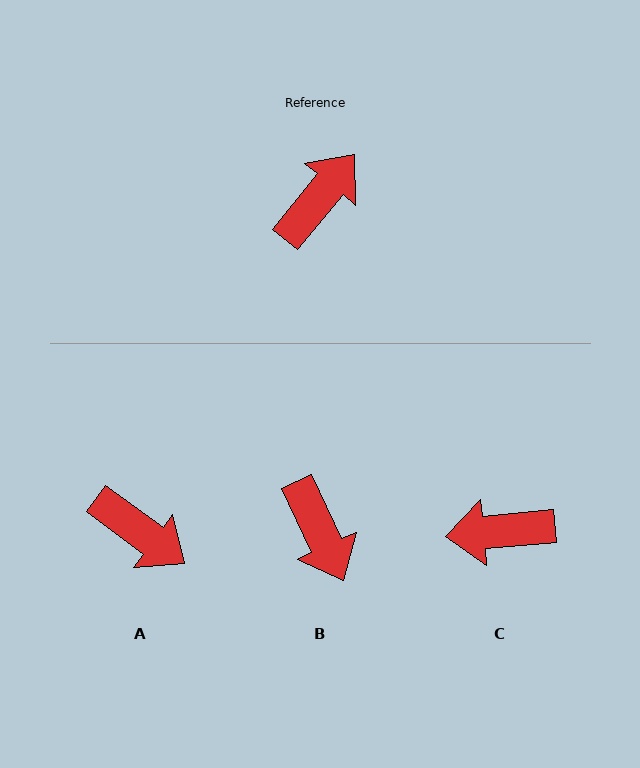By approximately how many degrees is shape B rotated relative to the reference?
Approximately 116 degrees clockwise.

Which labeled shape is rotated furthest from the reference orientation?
C, about 135 degrees away.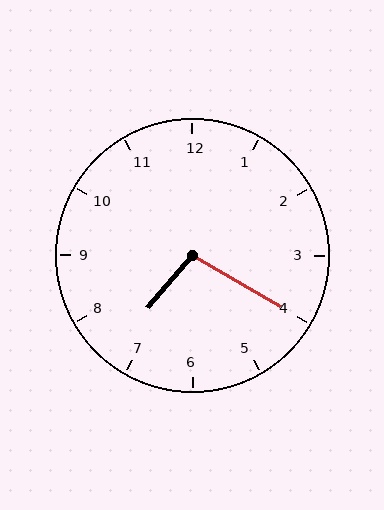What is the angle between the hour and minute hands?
Approximately 100 degrees.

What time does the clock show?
7:20.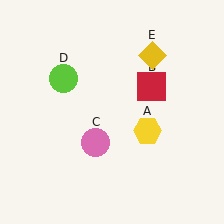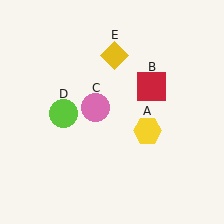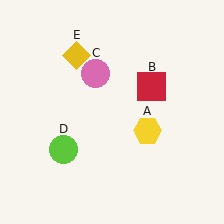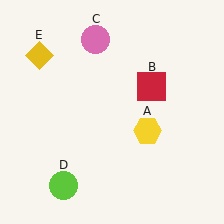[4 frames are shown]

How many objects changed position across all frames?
3 objects changed position: pink circle (object C), lime circle (object D), yellow diamond (object E).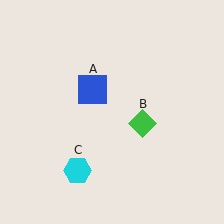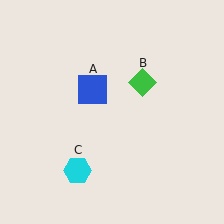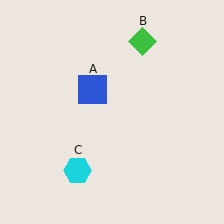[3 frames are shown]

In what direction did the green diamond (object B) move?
The green diamond (object B) moved up.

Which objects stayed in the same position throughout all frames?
Blue square (object A) and cyan hexagon (object C) remained stationary.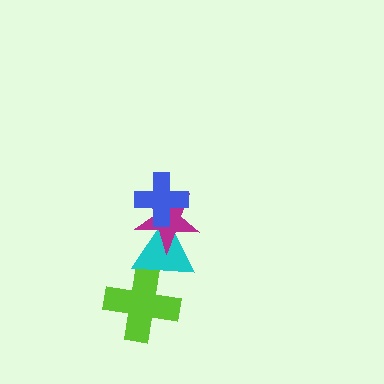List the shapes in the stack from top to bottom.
From top to bottom: the blue cross, the magenta star, the cyan triangle, the lime cross.